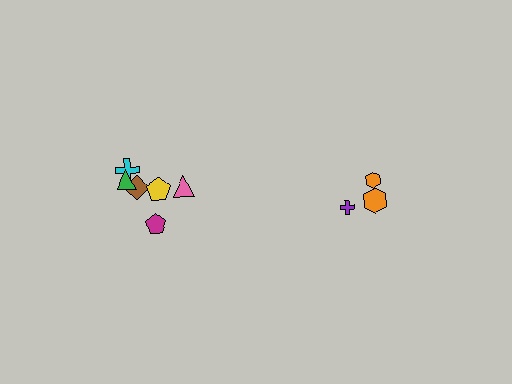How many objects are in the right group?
There are 3 objects.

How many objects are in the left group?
There are 6 objects.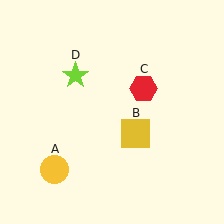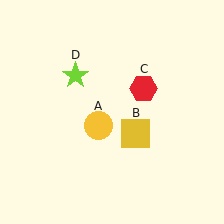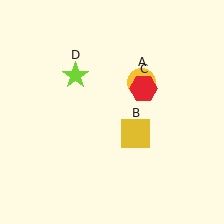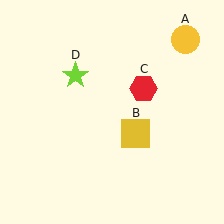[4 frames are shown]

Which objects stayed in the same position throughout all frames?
Yellow square (object B) and red hexagon (object C) and lime star (object D) remained stationary.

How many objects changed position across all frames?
1 object changed position: yellow circle (object A).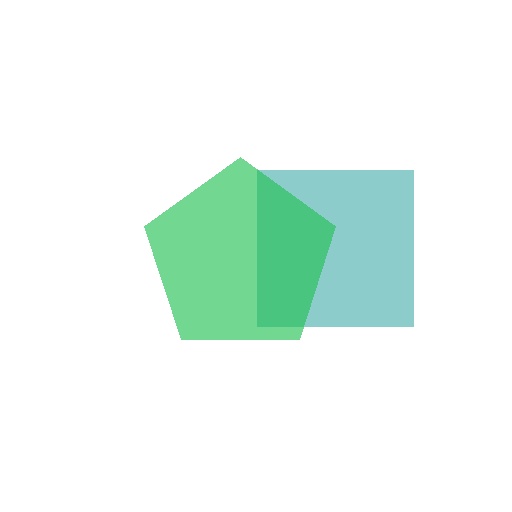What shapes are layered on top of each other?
The layered shapes are: a teal square, a green pentagon.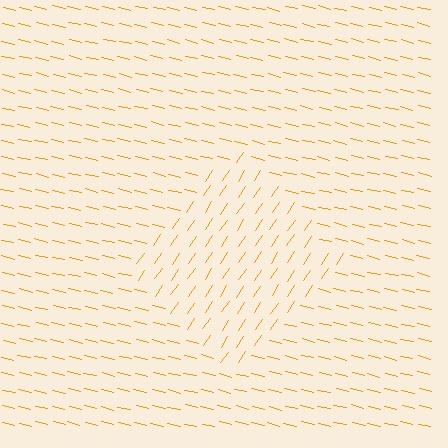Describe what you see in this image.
The image is filled with small orange line segments. A diamond region in the image has lines oriented differently from the surrounding lines, creating a visible texture boundary.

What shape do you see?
I see a diamond.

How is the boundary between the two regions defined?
The boundary is defined purely by a change in line orientation (approximately 70 degrees difference). All lines are the same color and thickness.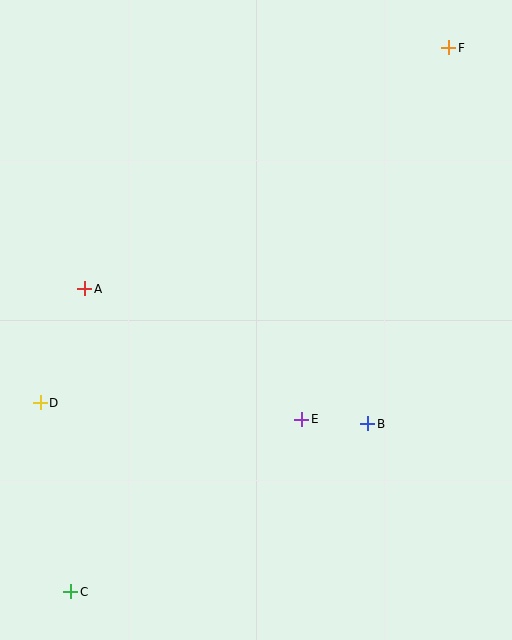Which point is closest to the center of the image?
Point E at (302, 419) is closest to the center.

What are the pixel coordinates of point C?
Point C is at (71, 592).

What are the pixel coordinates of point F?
Point F is at (449, 48).